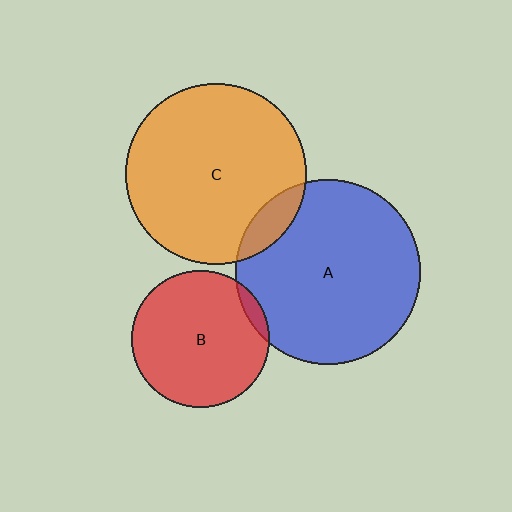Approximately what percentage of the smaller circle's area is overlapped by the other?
Approximately 5%.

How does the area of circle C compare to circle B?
Approximately 1.7 times.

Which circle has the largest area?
Circle A (blue).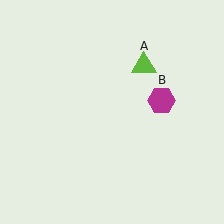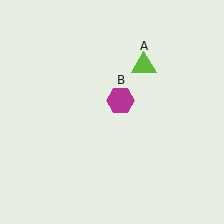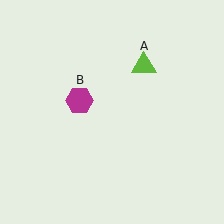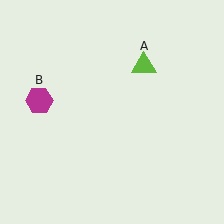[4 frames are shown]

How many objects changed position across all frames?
1 object changed position: magenta hexagon (object B).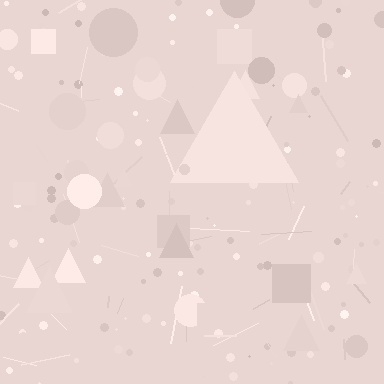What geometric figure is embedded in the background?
A triangle is embedded in the background.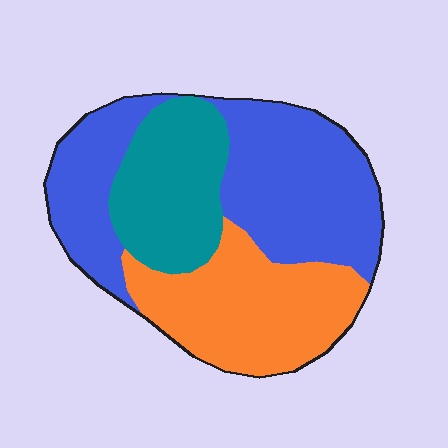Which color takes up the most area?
Blue, at roughly 45%.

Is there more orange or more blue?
Blue.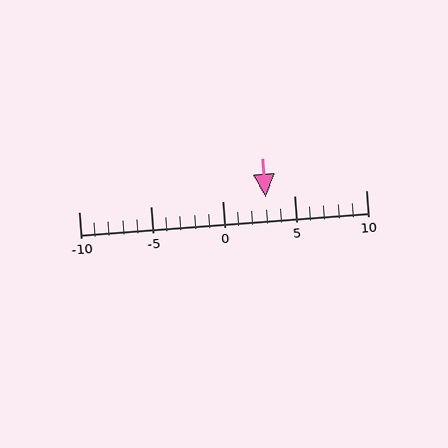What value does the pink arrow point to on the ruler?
The pink arrow points to approximately 3.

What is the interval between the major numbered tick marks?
The major tick marks are spaced 5 units apart.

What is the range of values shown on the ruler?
The ruler shows values from -10 to 10.